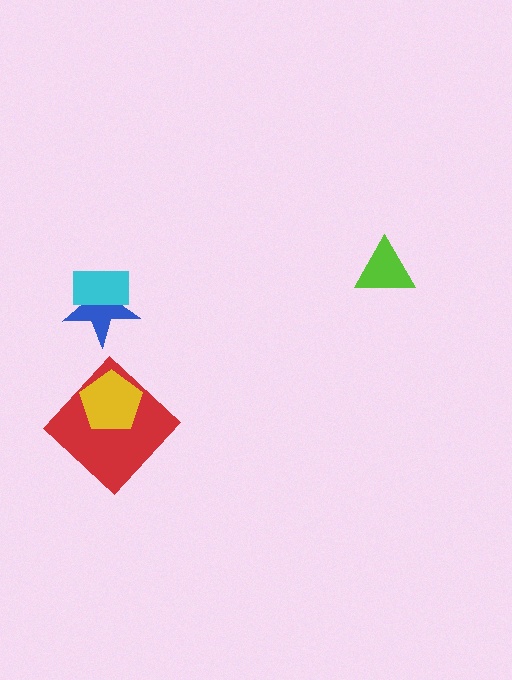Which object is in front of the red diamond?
The yellow pentagon is in front of the red diamond.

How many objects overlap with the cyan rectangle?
1 object overlaps with the cyan rectangle.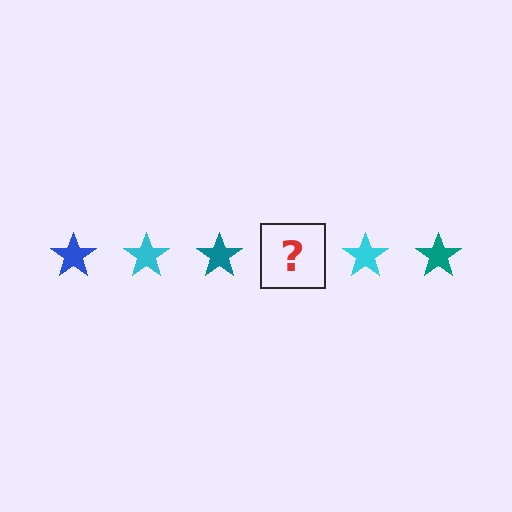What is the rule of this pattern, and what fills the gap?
The rule is that the pattern cycles through blue, cyan, teal stars. The gap should be filled with a blue star.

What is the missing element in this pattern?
The missing element is a blue star.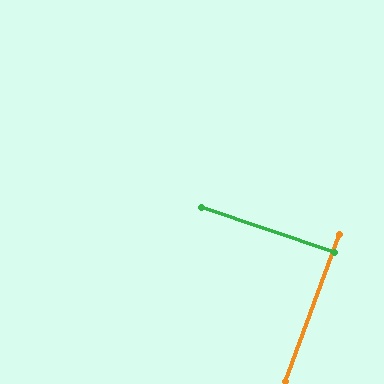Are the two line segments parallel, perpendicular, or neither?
Perpendicular — they meet at approximately 88°.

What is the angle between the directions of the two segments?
Approximately 88 degrees.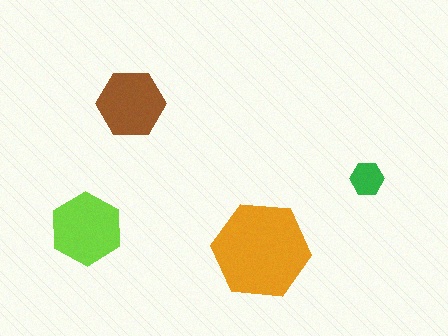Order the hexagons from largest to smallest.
the orange one, the lime one, the brown one, the green one.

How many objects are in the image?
There are 4 objects in the image.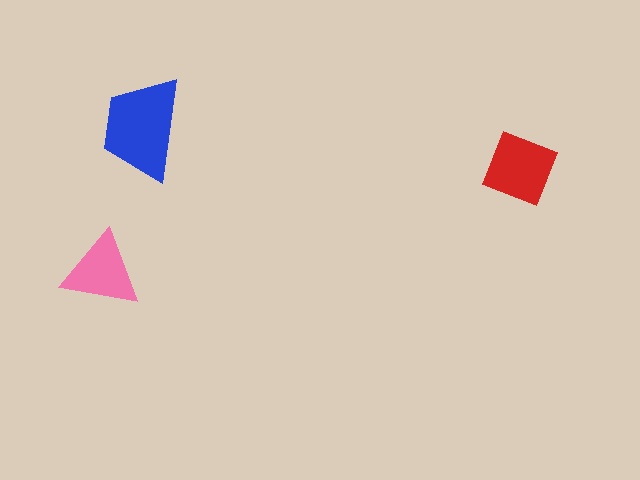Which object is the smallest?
The pink triangle.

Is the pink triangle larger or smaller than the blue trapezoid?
Smaller.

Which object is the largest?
The blue trapezoid.